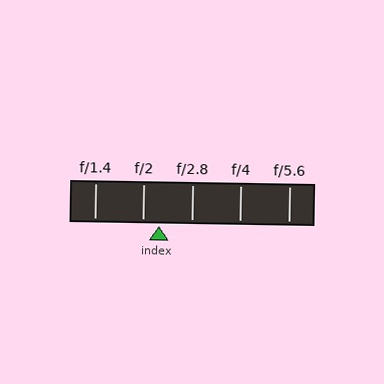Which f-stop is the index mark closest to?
The index mark is closest to f/2.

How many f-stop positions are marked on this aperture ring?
There are 5 f-stop positions marked.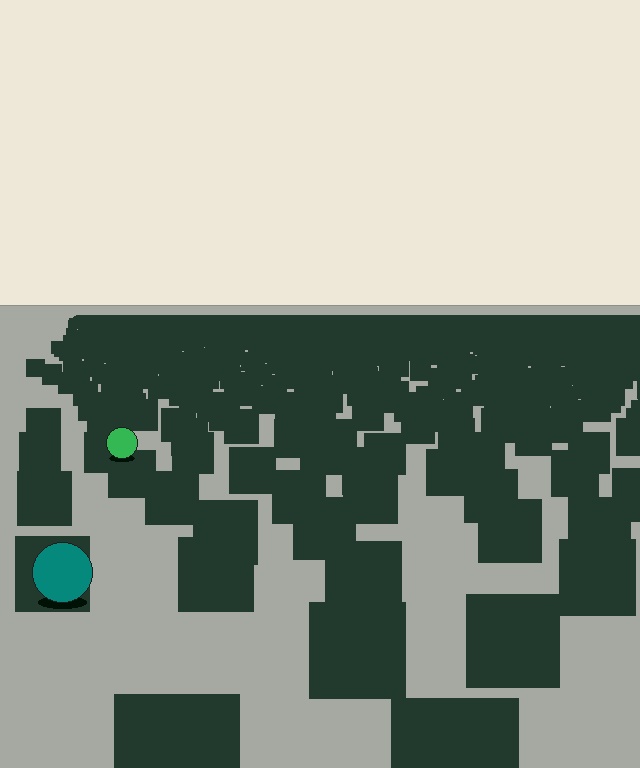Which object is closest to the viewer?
The teal circle is closest. The texture marks near it are larger and more spread out.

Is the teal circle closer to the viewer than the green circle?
Yes. The teal circle is closer — you can tell from the texture gradient: the ground texture is coarser near it.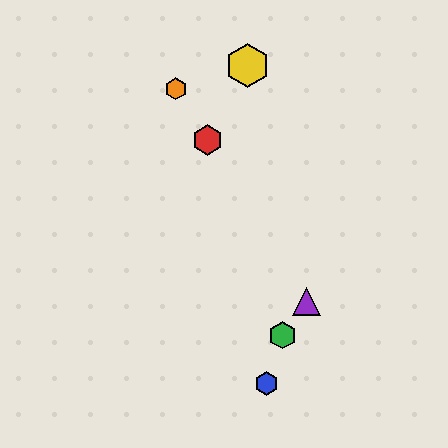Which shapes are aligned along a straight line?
The red hexagon, the purple triangle, the orange hexagon are aligned along a straight line.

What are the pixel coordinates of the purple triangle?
The purple triangle is at (307, 301).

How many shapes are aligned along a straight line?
3 shapes (the red hexagon, the purple triangle, the orange hexagon) are aligned along a straight line.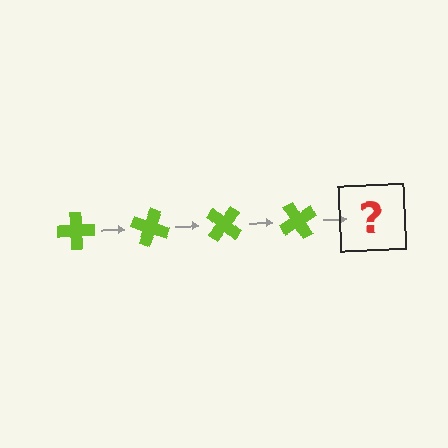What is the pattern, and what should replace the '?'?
The pattern is that the cross rotates 20 degrees each step. The '?' should be a lime cross rotated 80 degrees.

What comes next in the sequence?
The next element should be a lime cross rotated 80 degrees.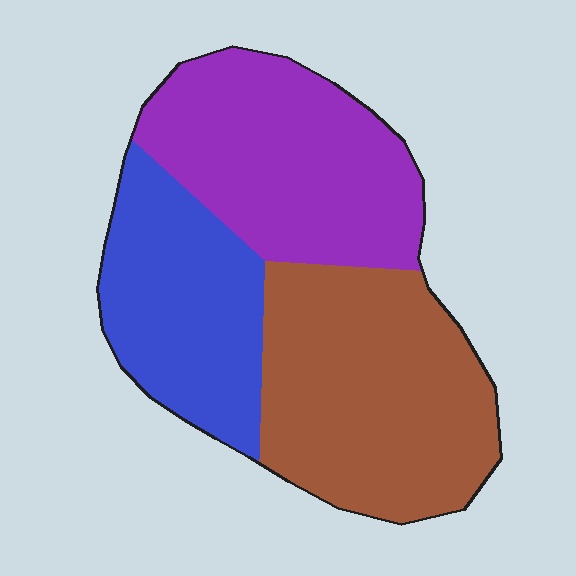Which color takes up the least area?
Blue, at roughly 25%.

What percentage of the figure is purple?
Purple takes up about one third (1/3) of the figure.